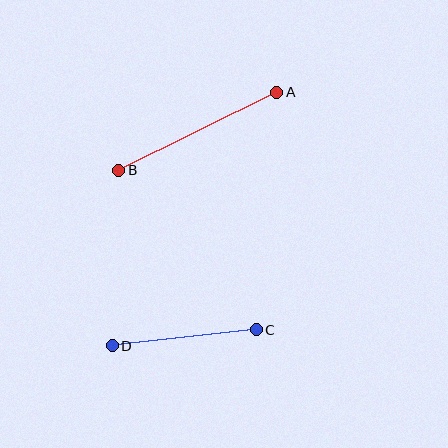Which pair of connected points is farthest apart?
Points A and B are farthest apart.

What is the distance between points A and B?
The distance is approximately 176 pixels.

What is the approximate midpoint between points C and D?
The midpoint is at approximately (184, 338) pixels.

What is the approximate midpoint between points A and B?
The midpoint is at approximately (198, 131) pixels.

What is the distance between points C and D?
The distance is approximately 145 pixels.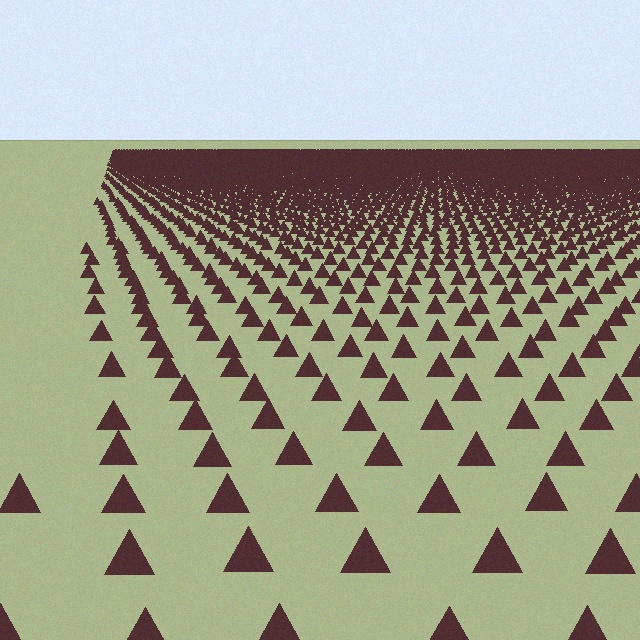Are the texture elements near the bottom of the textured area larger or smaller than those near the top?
Larger. Near the bottom, elements are closer to the viewer and appear at a bigger on-screen size.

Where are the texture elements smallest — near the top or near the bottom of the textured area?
Near the top.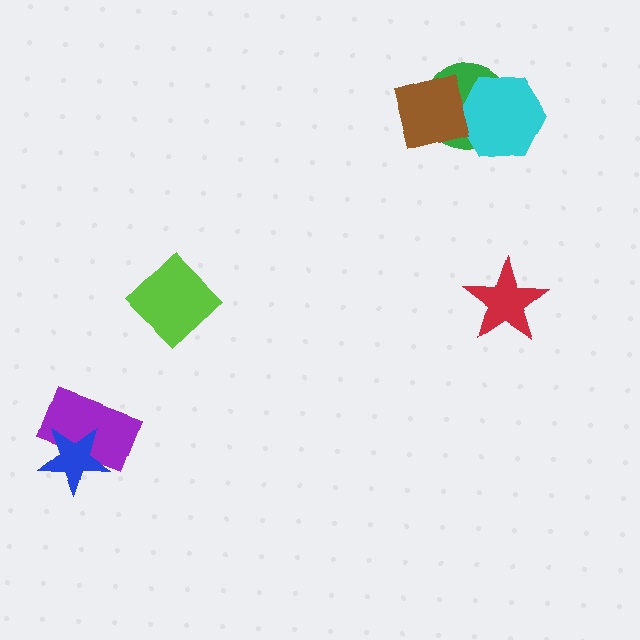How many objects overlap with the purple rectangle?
1 object overlaps with the purple rectangle.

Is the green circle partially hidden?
Yes, it is partially covered by another shape.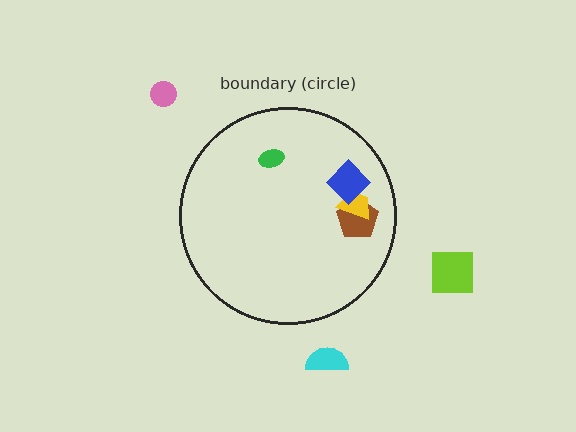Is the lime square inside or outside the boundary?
Outside.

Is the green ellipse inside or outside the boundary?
Inside.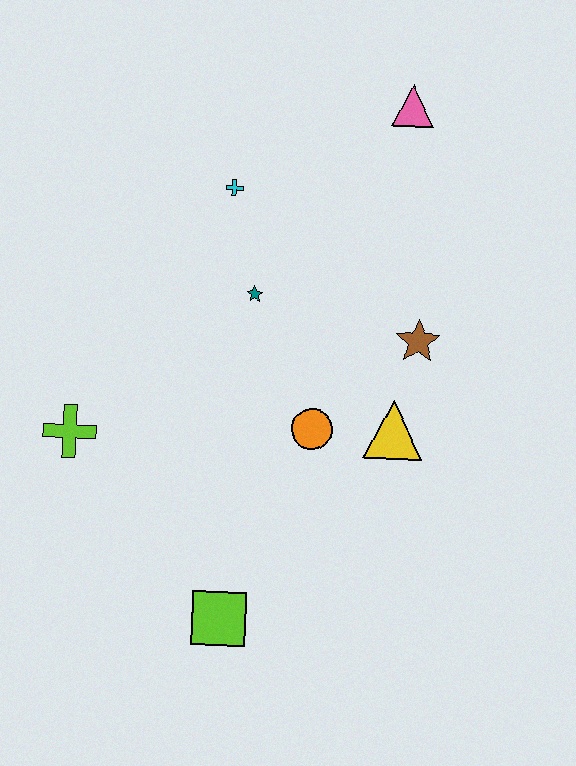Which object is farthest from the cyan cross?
The lime square is farthest from the cyan cross.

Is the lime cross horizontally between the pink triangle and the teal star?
No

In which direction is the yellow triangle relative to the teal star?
The yellow triangle is to the right of the teal star.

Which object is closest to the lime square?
The orange circle is closest to the lime square.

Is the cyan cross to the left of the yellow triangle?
Yes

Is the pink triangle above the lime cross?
Yes